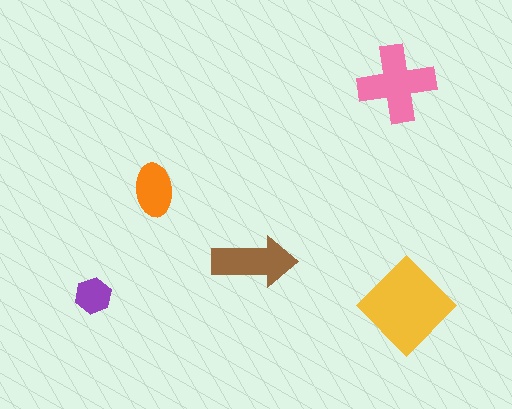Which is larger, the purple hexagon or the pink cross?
The pink cross.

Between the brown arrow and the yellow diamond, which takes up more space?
The yellow diamond.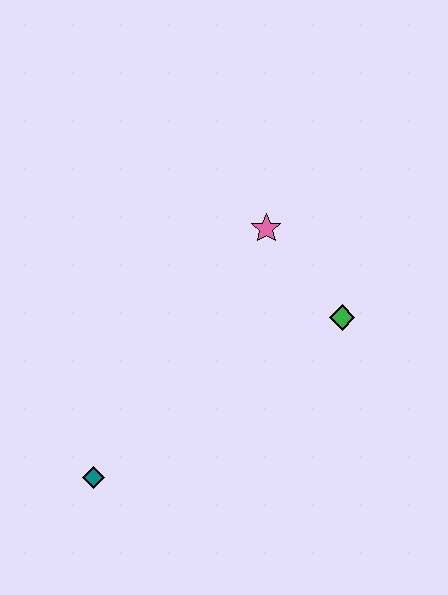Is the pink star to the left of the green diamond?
Yes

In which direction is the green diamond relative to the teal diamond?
The green diamond is to the right of the teal diamond.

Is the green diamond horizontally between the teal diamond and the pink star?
No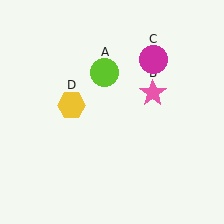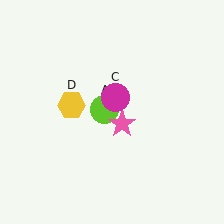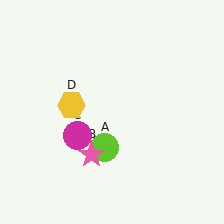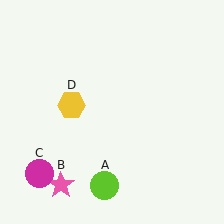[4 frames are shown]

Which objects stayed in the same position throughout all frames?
Yellow hexagon (object D) remained stationary.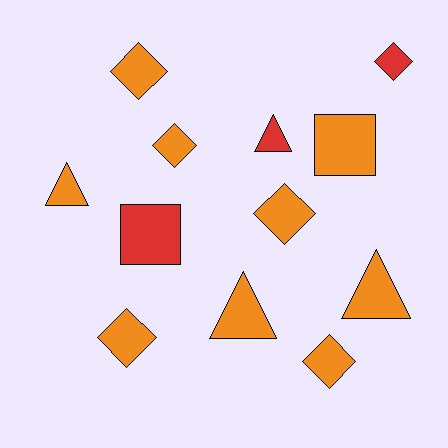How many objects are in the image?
There are 12 objects.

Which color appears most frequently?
Orange, with 9 objects.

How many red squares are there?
There is 1 red square.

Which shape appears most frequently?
Diamond, with 6 objects.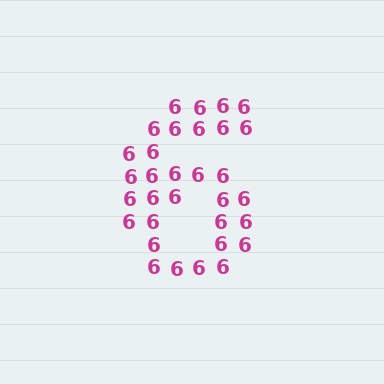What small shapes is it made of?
It is made of small digit 6's.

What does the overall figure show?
The overall figure shows the digit 6.